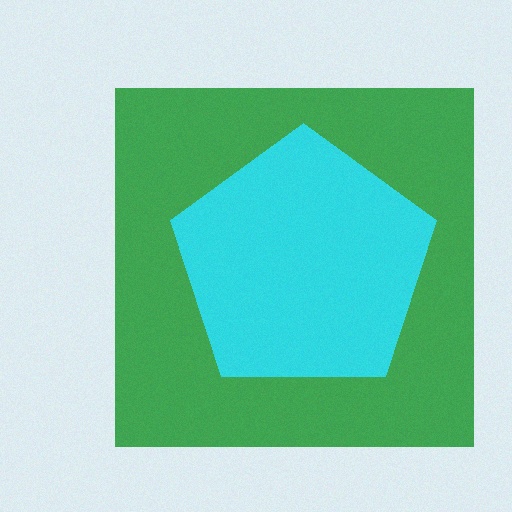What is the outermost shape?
The green square.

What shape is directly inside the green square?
The cyan pentagon.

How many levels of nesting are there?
2.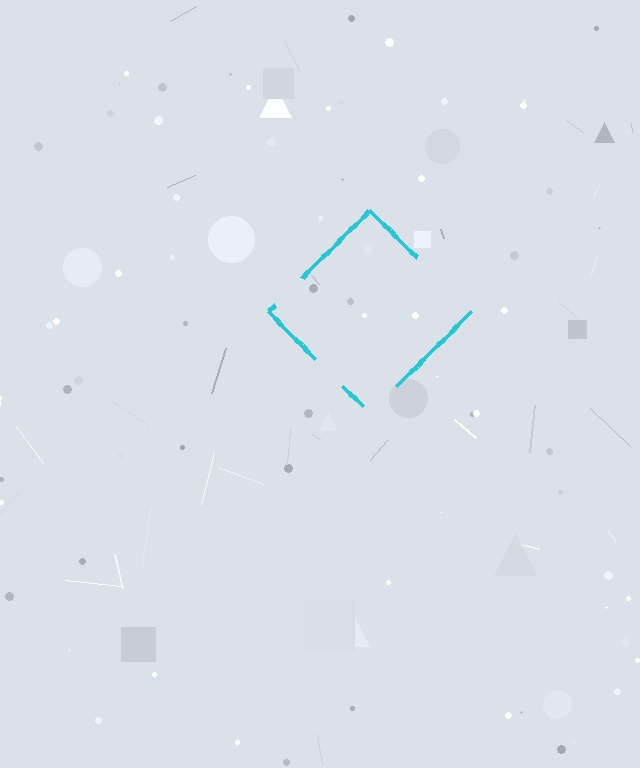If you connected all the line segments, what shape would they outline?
They would outline a diamond.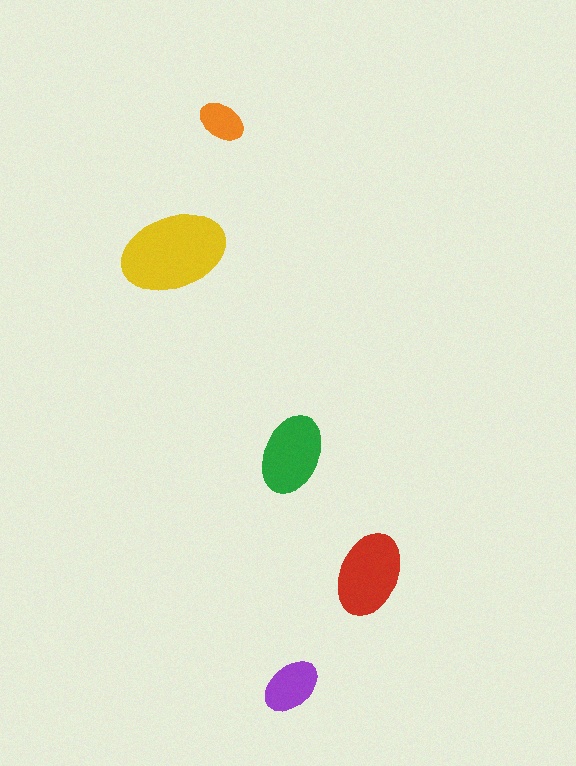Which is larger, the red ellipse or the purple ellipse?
The red one.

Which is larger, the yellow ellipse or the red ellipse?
The yellow one.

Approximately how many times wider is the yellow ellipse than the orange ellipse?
About 2.5 times wider.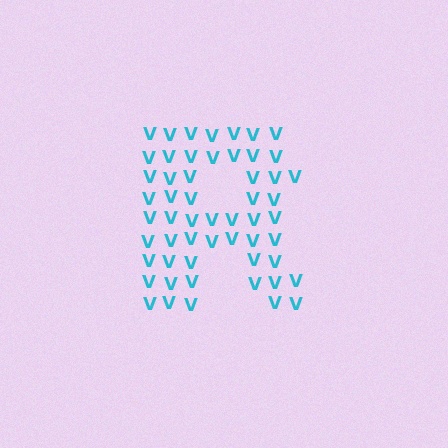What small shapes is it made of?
It is made of small letter V's.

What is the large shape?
The large shape is the letter R.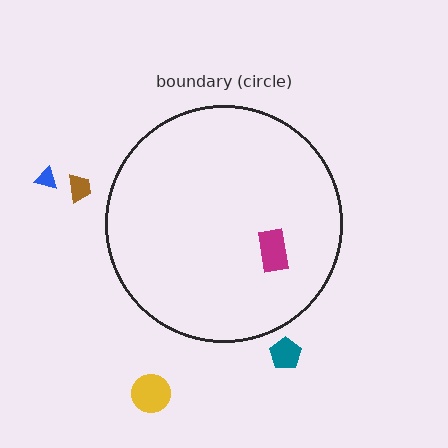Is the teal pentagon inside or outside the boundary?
Outside.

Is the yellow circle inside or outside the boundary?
Outside.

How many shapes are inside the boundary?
1 inside, 4 outside.